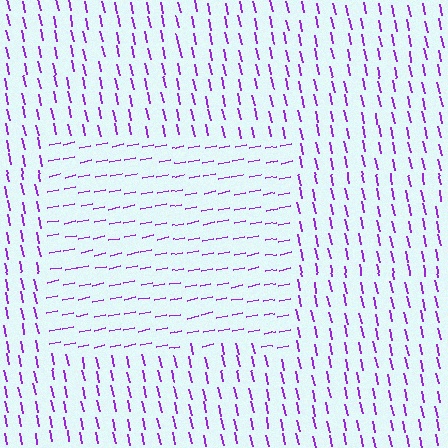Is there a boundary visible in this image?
Yes, there is a texture boundary formed by a change in line orientation.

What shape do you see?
I see a rectangle.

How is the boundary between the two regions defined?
The boundary is defined purely by a change in line orientation (approximately 89 degrees difference). All lines are the same color and thickness.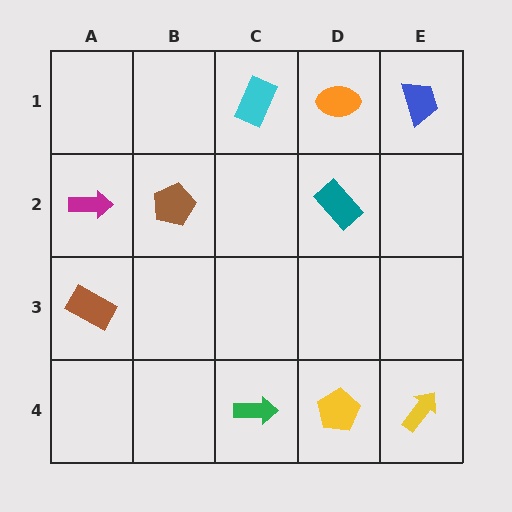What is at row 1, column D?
An orange ellipse.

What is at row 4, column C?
A green arrow.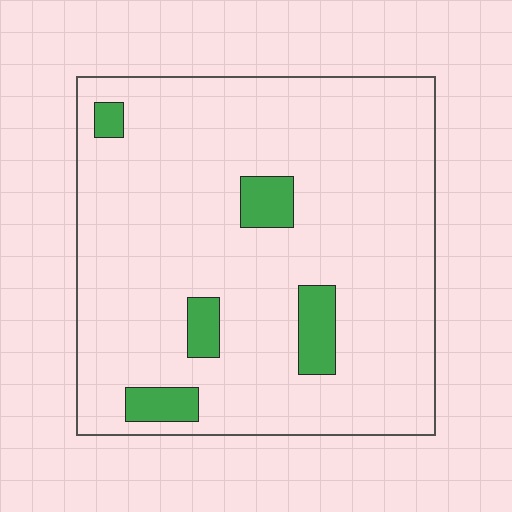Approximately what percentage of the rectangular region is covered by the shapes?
Approximately 10%.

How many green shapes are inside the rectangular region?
5.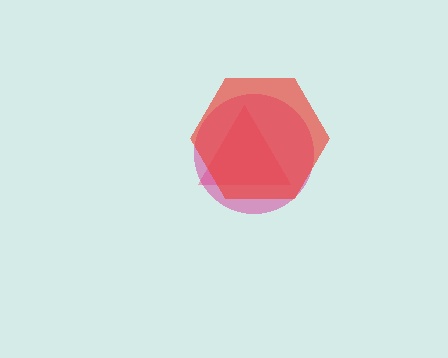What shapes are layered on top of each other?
The layered shapes are: a pink triangle, a magenta circle, a red hexagon.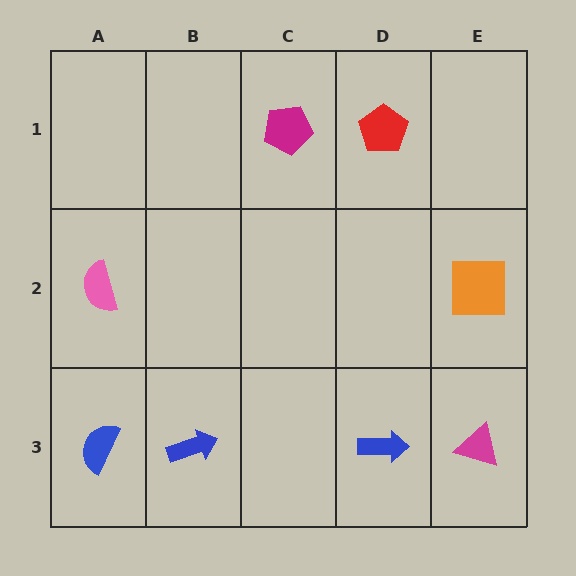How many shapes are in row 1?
2 shapes.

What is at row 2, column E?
An orange square.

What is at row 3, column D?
A blue arrow.